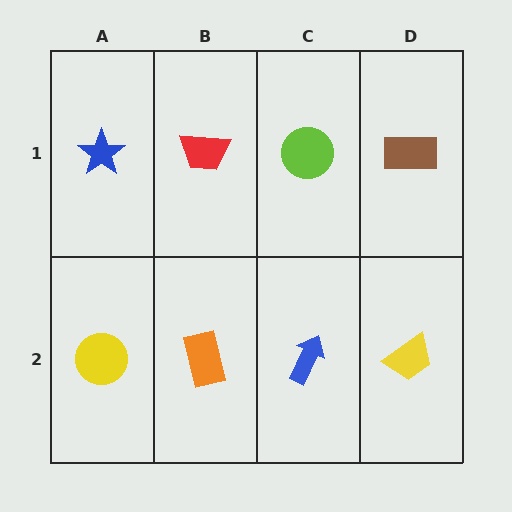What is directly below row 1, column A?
A yellow circle.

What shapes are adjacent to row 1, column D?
A yellow trapezoid (row 2, column D), a lime circle (row 1, column C).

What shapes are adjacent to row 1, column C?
A blue arrow (row 2, column C), a red trapezoid (row 1, column B), a brown rectangle (row 1, column D).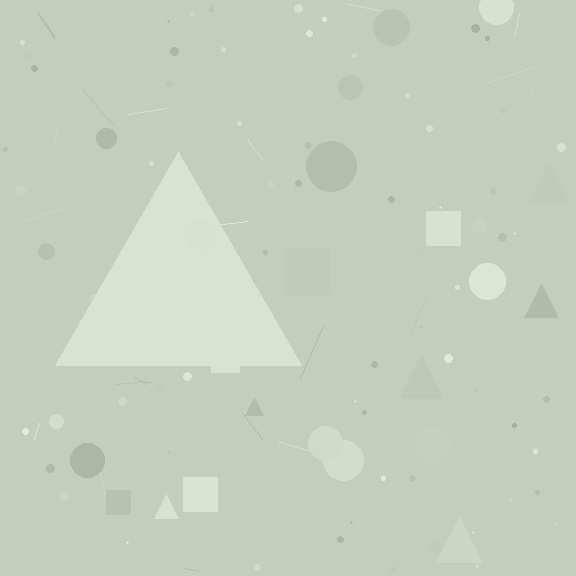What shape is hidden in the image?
A triangle is hidden in the image.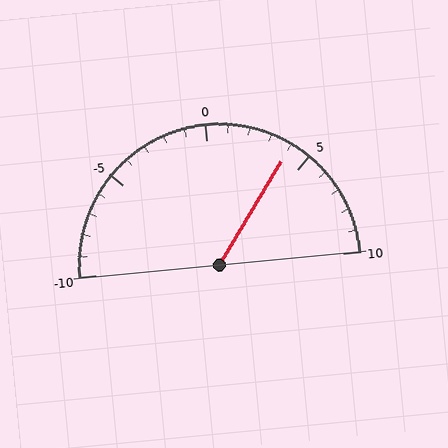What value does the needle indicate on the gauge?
The needle indicates approximately 4.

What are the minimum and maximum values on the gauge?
The gauge ranges from -10 to 10.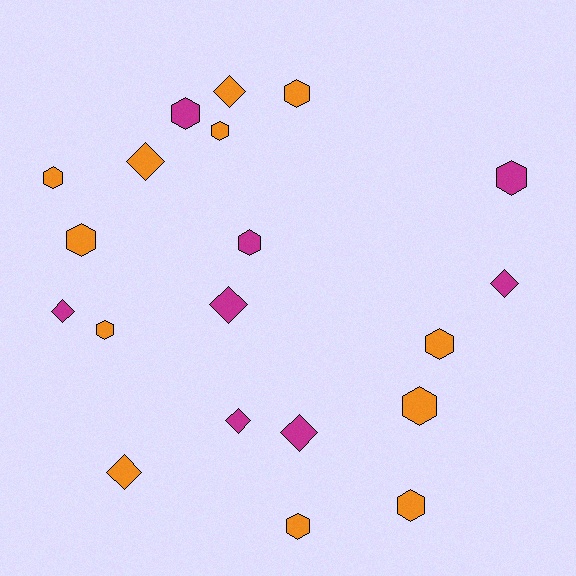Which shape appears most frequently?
Hexagon, with 12 objects.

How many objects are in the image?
There are 20 objects.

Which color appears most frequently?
Orange, with 12 objects.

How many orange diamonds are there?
There are 3 orange diamonds.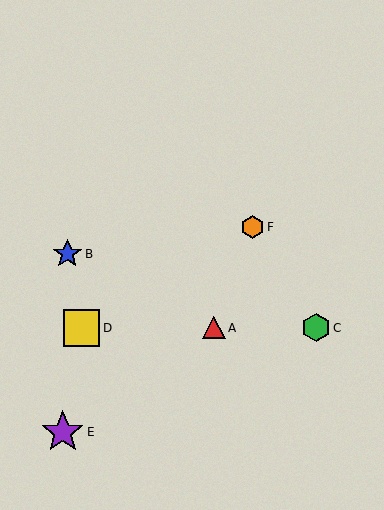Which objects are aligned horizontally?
Objects A, C, D are aligned horizontally.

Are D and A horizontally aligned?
Yes, both are at y≈328.